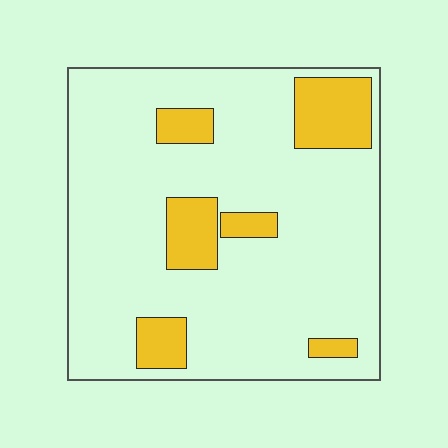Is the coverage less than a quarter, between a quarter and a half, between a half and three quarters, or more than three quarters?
Less than a quarter.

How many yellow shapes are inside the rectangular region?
6.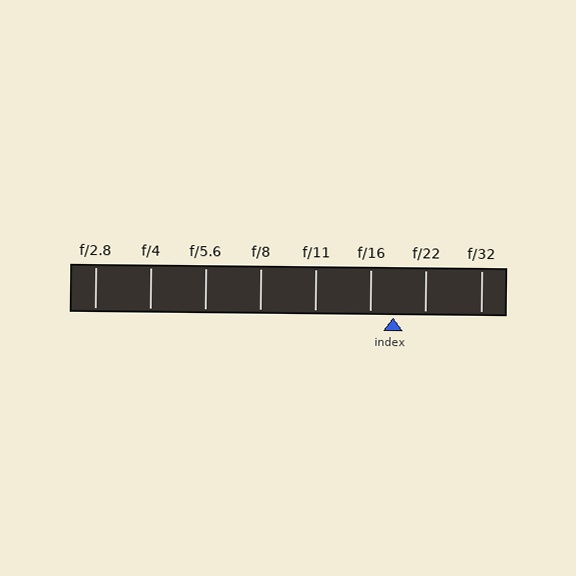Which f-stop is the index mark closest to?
The index mark is closest to f/16.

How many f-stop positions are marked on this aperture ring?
There are 8 f-stop positions marked.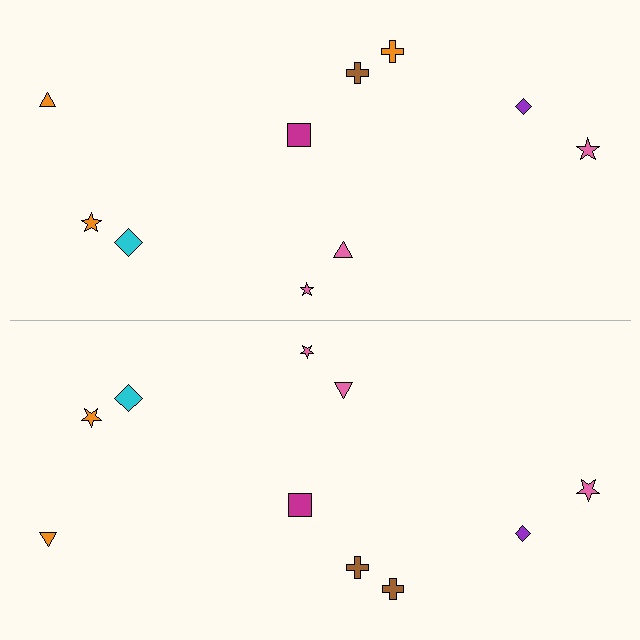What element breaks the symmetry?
The brown cross on the bottom side breaks the symmetry — its mirror counterpart is orange.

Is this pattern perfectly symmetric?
No, the pattern is not perfectly symmetric. The brown cross on the bottom side breaks the symmetry — its mirror counterpart is orange.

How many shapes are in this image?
There are 20 shapes in this image.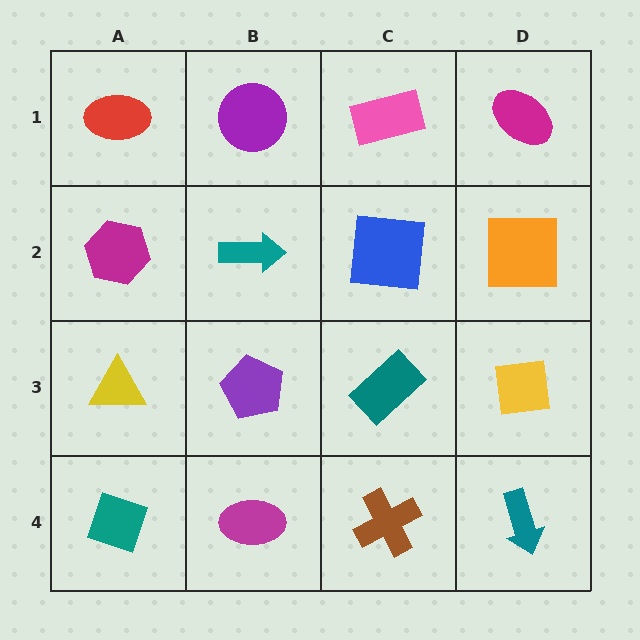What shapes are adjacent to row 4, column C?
A teal rectangle (row 3, column C), a magenta ellipse (row 4, column B), a teal arrow (row 4, column D).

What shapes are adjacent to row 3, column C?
A blue square (row 2, column C), a brown cross (row 4, column C), a purple pentagon (row 3, column B), a yellow square (row 3, column D).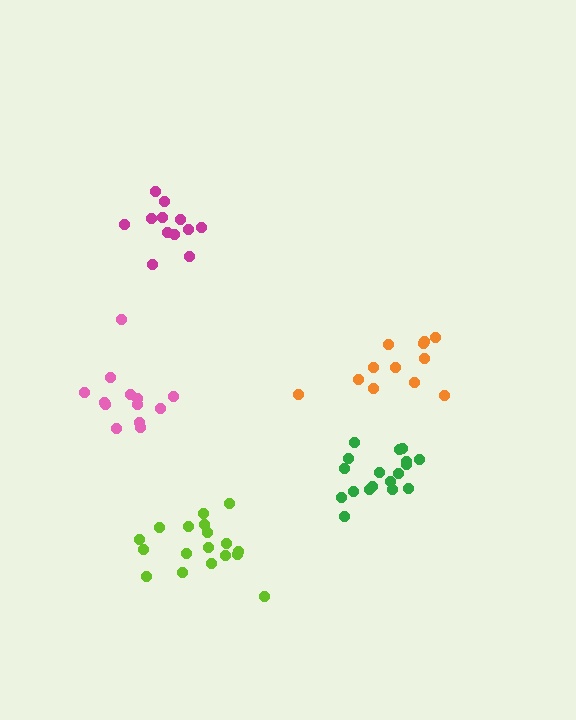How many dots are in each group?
Group 1: 18 dots, Group 2: 18 dots, Group 3: 13 dots, Group 4: 12 dots, Group 5: 12 dots (73 total).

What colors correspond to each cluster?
The clusters are colored: lime, green, pink, magenta, orange.